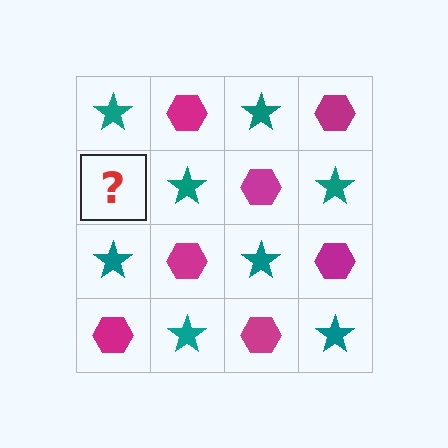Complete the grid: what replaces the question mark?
The question mark should be replaced with a magenta hexagon.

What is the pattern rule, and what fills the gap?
The rule is that it alternates teal star and magenta hexagon in a checkerboard pattern. The gap should be filled with a magenta hexagon.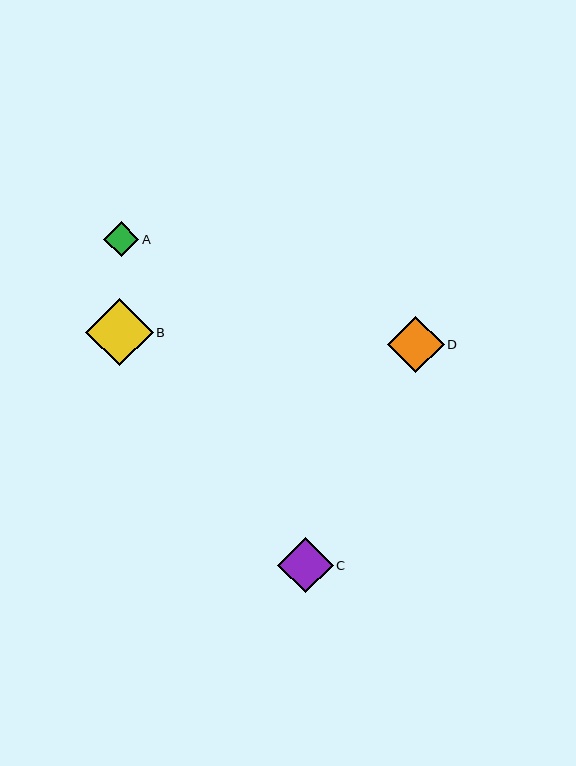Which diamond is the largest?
Diamond B is the largest with a size of approximately 68 pixels.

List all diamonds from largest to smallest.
From largest to smallest: B, D, C, A.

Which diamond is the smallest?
Diamond A is the smallest with a size of approximately 35 pixels.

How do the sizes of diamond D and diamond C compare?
Diamond D and diamond C are approximately the same size.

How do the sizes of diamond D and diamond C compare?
Diamond D and diamond C are approximately the same size.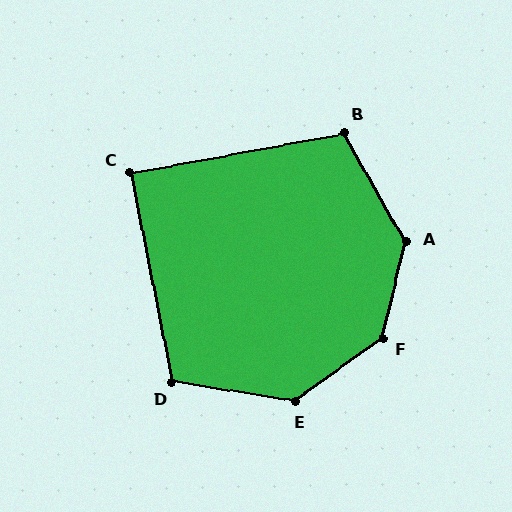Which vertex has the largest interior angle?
F, at approximately 140 degrees.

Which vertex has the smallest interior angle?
C, at approximately 89 degrees.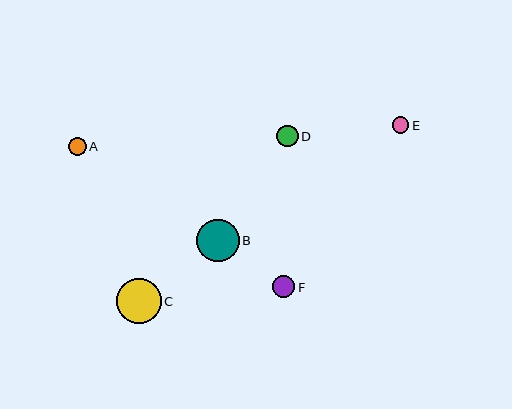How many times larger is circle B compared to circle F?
Circle B is approximately 2.0 times the size of circle F.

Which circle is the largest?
Circle C is the largest with a size of approximately 44 pixels.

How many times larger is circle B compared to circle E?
Circle B is approximately 2.6 times the size of circle E.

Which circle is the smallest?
Circle E is the smallest with a size of approximately 16 pixels.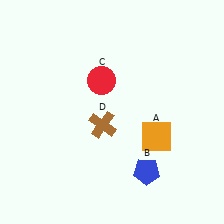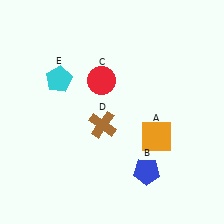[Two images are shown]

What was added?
A cyan pentagon (E) was added in Image 2.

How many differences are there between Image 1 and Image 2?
There is 1 difference between the two images.